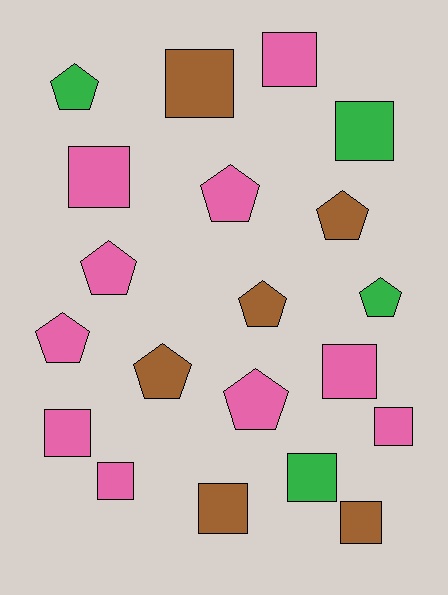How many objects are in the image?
There are 20 objects.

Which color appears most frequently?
Pink, with 10 objects.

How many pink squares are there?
There are 6 pink squares.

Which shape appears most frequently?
Square, with 11 objects.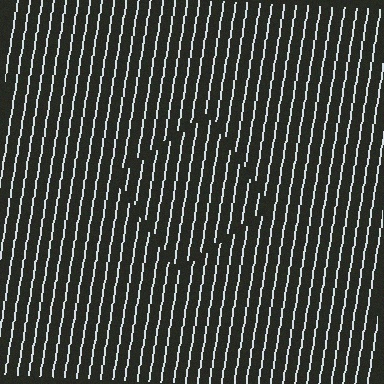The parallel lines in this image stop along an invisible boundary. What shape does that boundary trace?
An illusory square. The interior of the shape contains the same grating, shifted by half a period — the contour is defined by the phase discontinuity where line-ends from the inner and outer gratings abut.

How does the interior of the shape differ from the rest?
The interior of the shape contains the same grating, shifted by half a period — the contour is defined by the phase discontinuity where line-ends from the inner and outer gratings abut.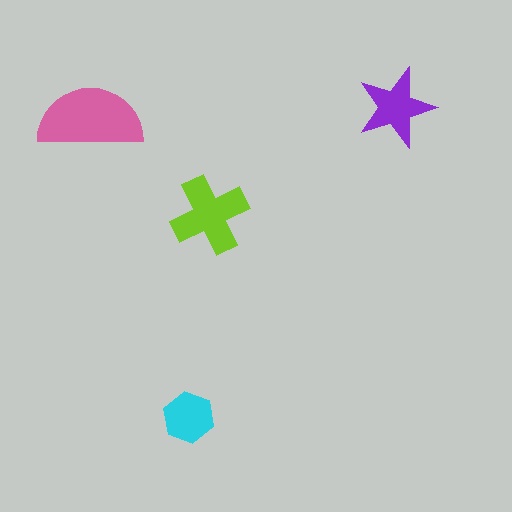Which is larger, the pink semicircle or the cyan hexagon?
The pink semicircle.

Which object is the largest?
The pink semicircle.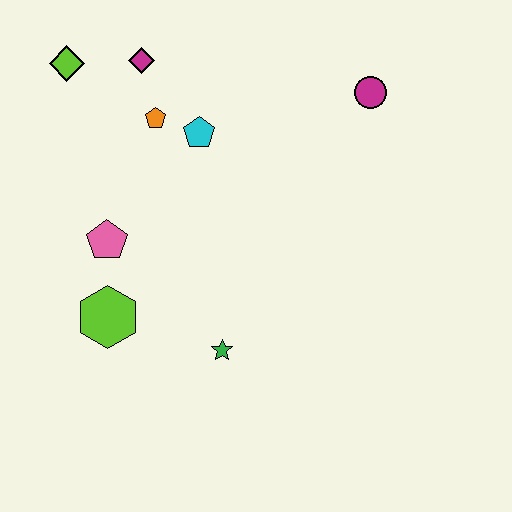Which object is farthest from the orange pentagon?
The green star is farthest from the orange pentagon.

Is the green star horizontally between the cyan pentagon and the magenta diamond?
No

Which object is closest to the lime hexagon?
The pink pentagon is closest to the lime hexagon.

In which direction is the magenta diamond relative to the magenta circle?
The magenta diamond is to the left of the magenta circle.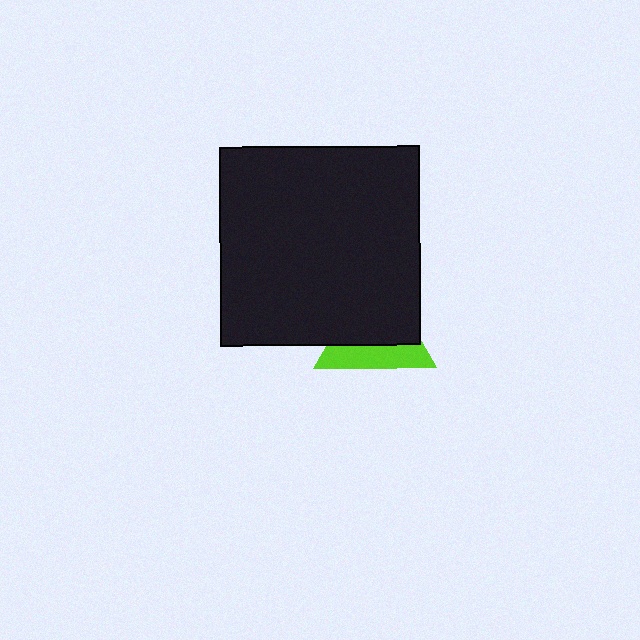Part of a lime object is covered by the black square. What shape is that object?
It is a triangle.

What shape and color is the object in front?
The object in front is a black square.